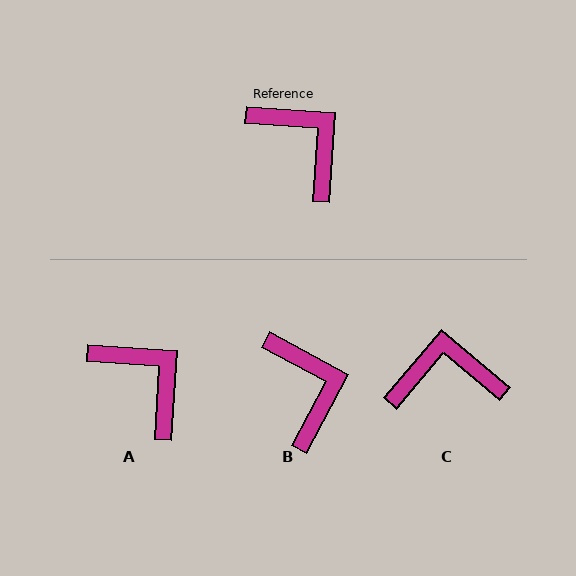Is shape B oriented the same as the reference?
No, it is off by about 24 degrees.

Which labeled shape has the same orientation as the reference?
A.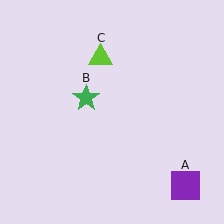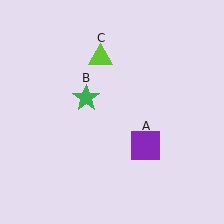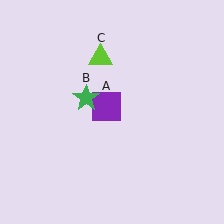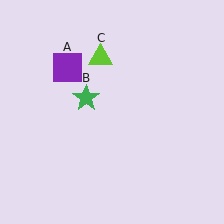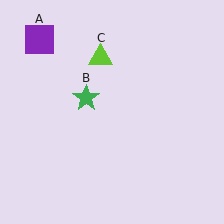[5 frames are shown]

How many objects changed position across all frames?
1 object changed position: purple square (object A).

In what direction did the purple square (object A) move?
The purple square (object A) moved up and to the left.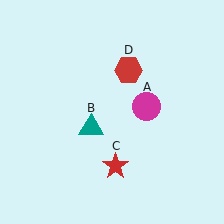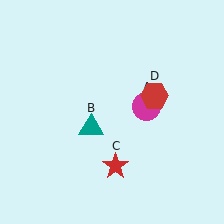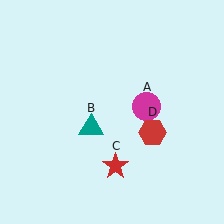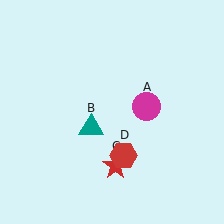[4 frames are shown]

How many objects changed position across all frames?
1 object changed position: red hexagon (object D).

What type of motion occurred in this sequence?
The red hexagon (object D) rotated clockwise around the center of the scene.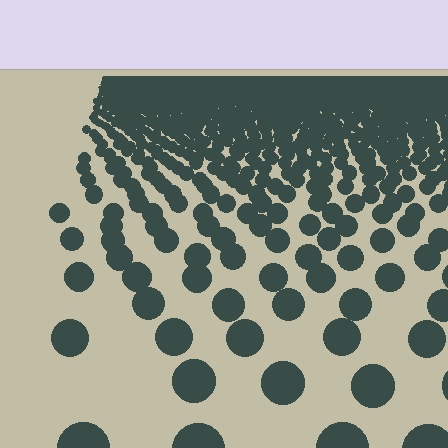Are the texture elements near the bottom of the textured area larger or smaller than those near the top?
Larger. Near the bottom, elements are closer to the viewer and appear at a bigger on-screen size.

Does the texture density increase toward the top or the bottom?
Density increases toward the top.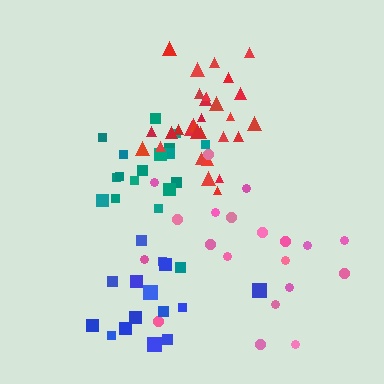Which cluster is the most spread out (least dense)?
Pink.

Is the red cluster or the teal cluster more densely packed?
Red.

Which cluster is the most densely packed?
Red.